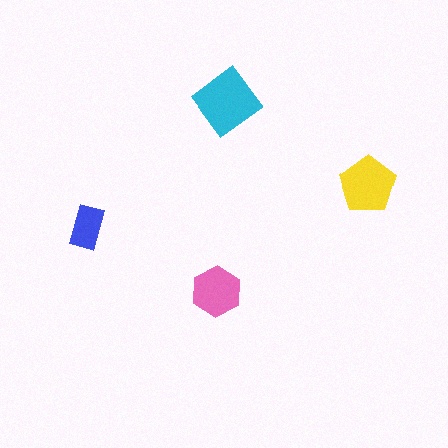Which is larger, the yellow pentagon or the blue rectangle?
The yellow pentagon.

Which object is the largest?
The cyan diamond.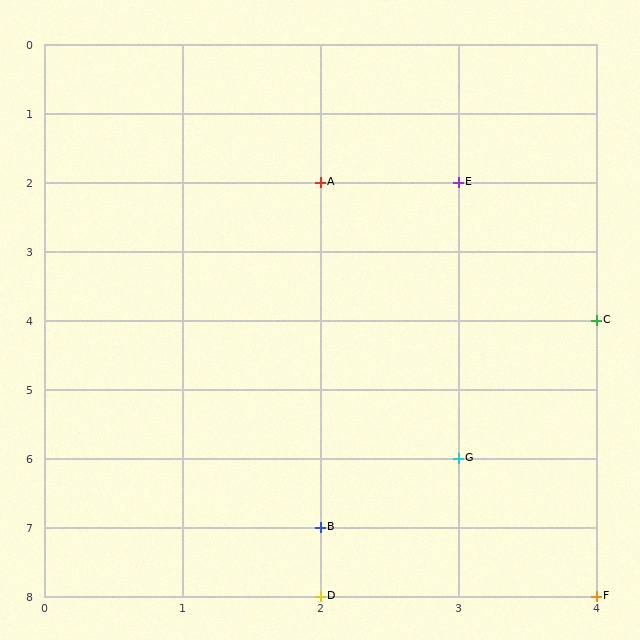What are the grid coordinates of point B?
Point B is at grid coordinates (2, 7).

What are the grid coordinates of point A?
Point A is at grid coordinates (2, 2).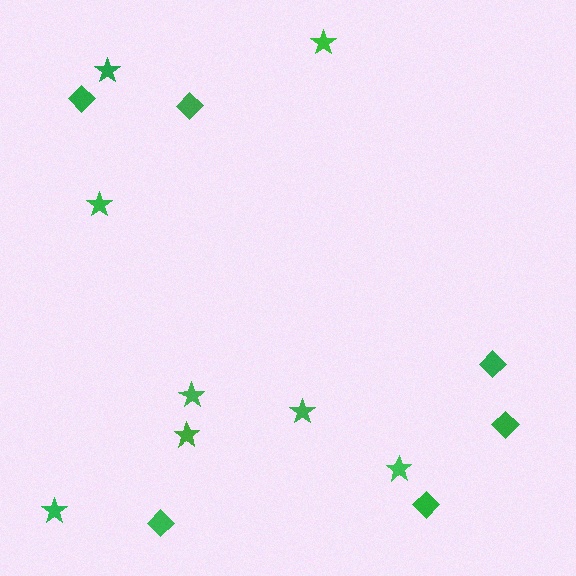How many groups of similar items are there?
There are 2 groups: one group of stars (8) and one group of diamonds (6).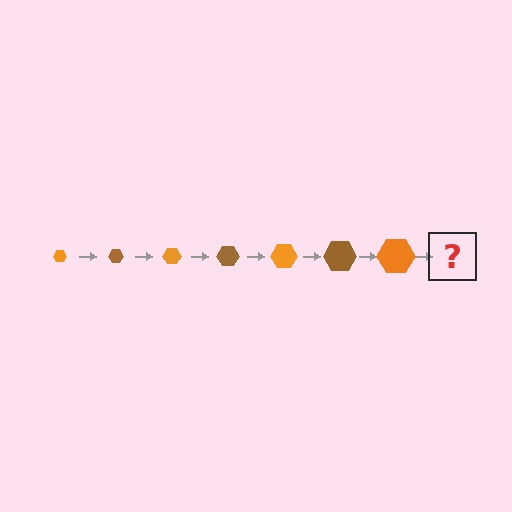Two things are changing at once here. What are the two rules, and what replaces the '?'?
The two rules are that the hexagon grows larger each step and the color cycles through orange and brown. The '?' should be a brown hexagon, larger than the previous one.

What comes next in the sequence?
The next element should be a brown hexagon, larger than the previous one.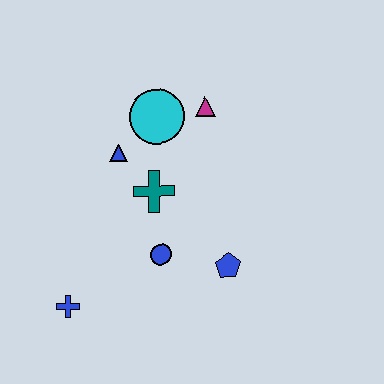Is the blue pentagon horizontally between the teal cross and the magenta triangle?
No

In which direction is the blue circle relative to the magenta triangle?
The blue circle is below the magenta triangle.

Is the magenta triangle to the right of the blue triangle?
Yes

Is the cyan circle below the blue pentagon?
No